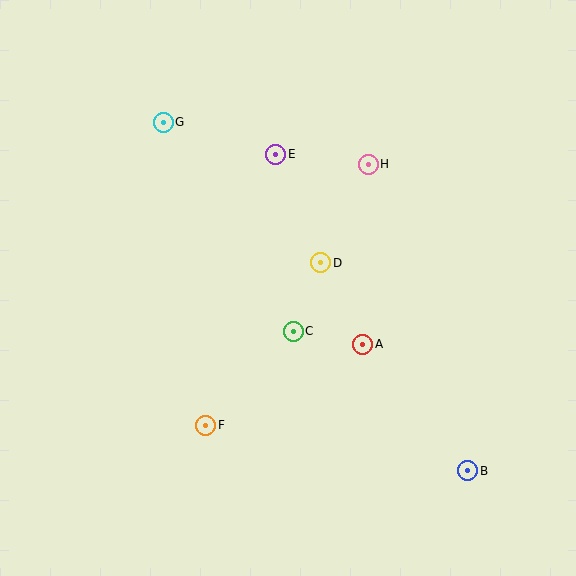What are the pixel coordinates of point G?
Point G is at (163, 122).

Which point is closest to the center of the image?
Point D at (321, 263) is closest to the center.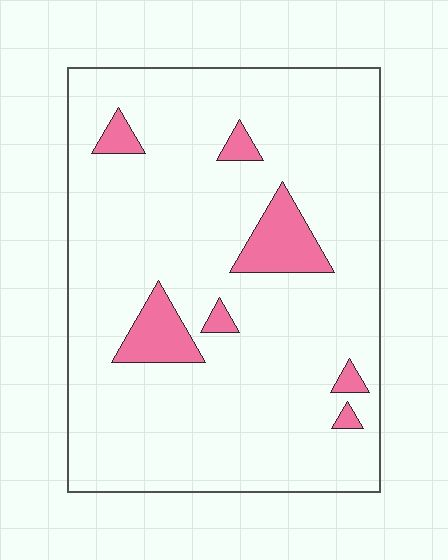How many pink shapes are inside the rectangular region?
7.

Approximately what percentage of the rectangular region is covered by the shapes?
Approximately 10%.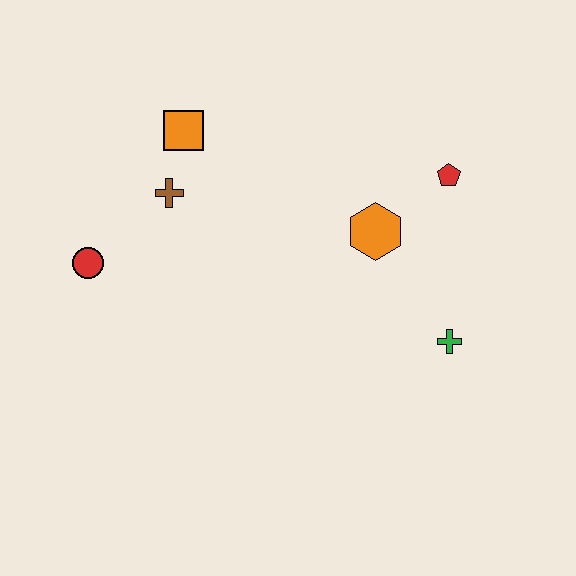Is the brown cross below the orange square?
Yes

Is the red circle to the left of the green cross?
Yes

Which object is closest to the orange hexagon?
The red pentagon is closest to the orange hexagon.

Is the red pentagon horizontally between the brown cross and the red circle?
No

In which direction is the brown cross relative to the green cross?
The brown cross is to the left of the green cross.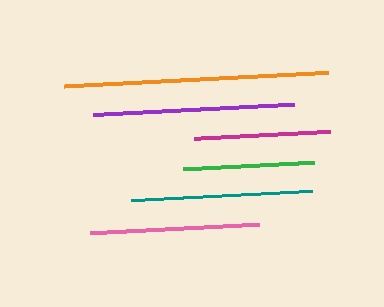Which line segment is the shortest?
The green line is the shortest at approximately 130 pixels.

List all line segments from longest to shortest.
From longest to shortest: orange, purple, teal, pink, magenta, green.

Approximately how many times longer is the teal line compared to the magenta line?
The teal line is approximately 1.3 times the length of the magenta line.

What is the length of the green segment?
The green segment is approximately 130 pixels long.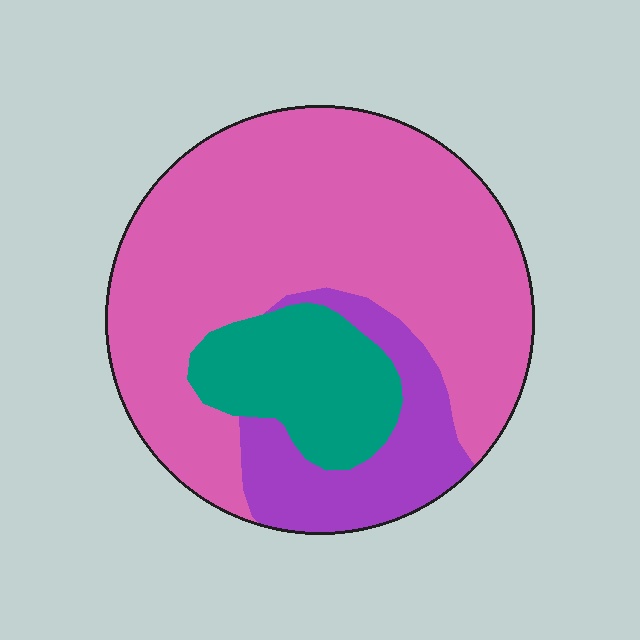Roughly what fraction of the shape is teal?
Teal takes up about one sixth (1/6) of the shape.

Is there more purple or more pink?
Pink.